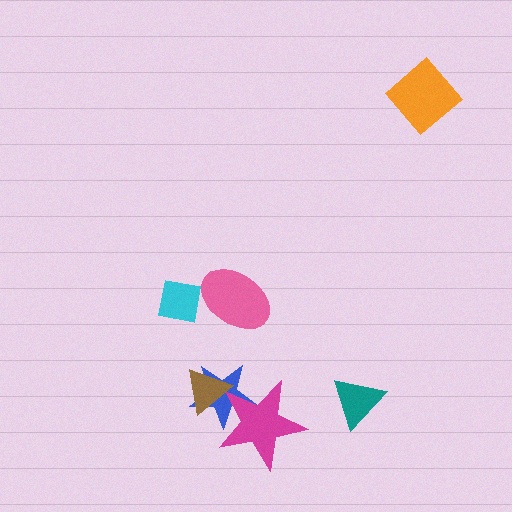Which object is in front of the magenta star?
The brown triangle is in front of the magenta star.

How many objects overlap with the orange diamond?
0 objects overlap with the orange diamond.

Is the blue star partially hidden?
Yes, it is partially covered by another shape.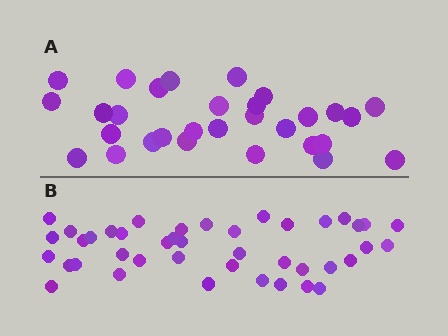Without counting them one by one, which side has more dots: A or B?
Region B (the bottom region) has more dots.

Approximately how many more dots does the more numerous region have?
Region B has roughly 12 or so more dots than region A.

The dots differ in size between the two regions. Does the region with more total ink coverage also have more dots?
No. Region A has more total ink coverage because its dots are larger, but region B actually contains more individual dots. Total area can be misleading — the number of items is what matters here.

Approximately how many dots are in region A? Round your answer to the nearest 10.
About 30 dots.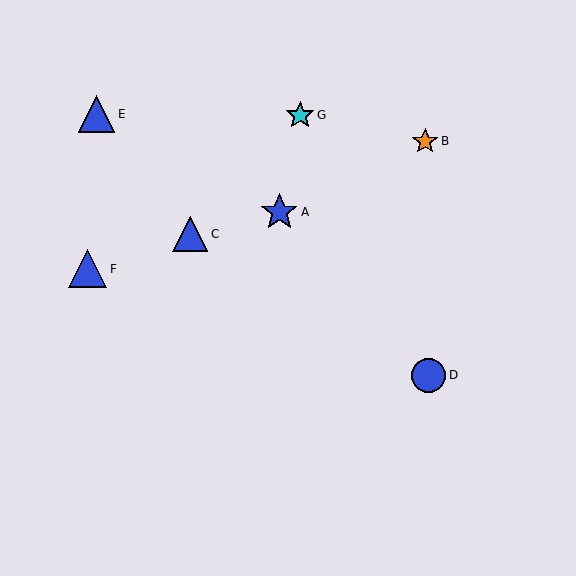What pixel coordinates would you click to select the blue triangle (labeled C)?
Click at (190, 234) to select the blue triangle C.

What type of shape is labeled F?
Shape F is a blue triangle.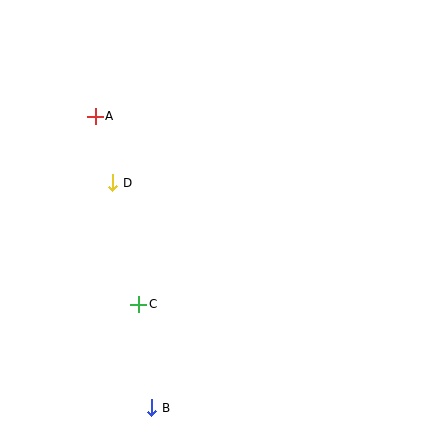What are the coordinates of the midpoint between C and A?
The midpoint between C and A is at (117, 210).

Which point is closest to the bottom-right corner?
Point B is closest to the bottom-right corner.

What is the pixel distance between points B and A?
The distance between B and A is 297 pixels.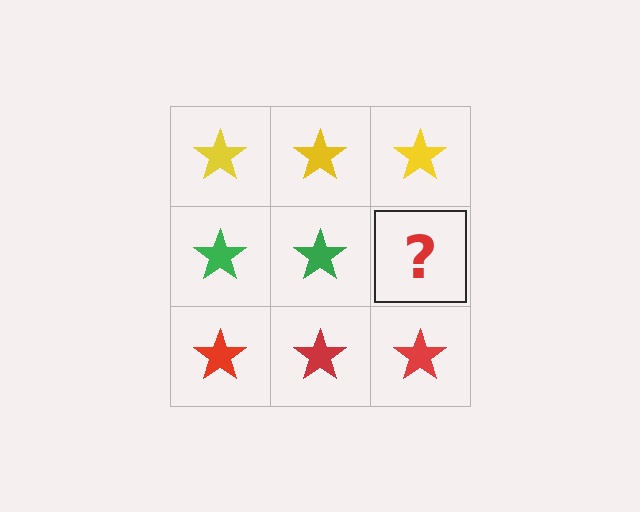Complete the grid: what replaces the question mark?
The question mark should be replaced with a green star.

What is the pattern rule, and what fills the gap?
The rule is that each row has a consistent color. The gap should be filled with a green star.